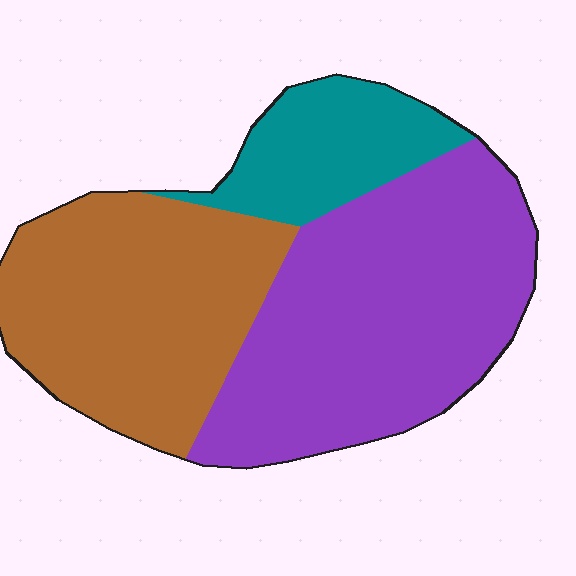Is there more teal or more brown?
Brown.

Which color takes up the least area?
Teal, at roughly 15%.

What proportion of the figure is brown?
Brown takes up between a third and a half of the figure.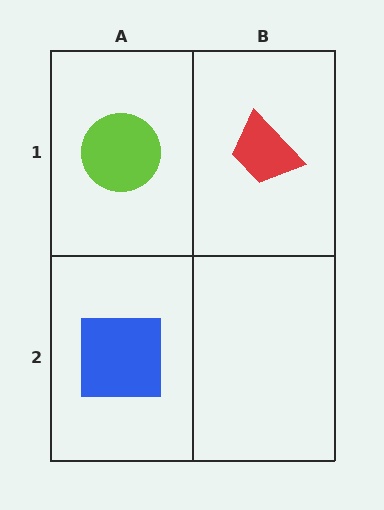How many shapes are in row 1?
2 shapes.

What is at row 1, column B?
A red trapezoid.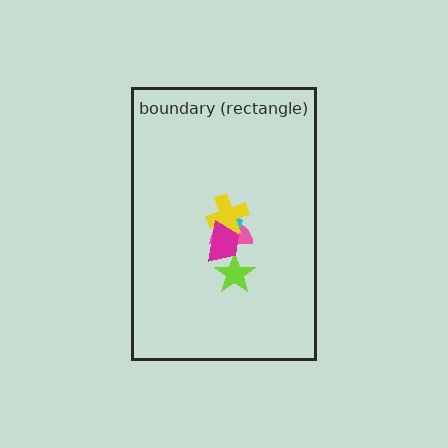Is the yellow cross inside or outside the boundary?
Inside.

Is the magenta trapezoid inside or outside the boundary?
Inside.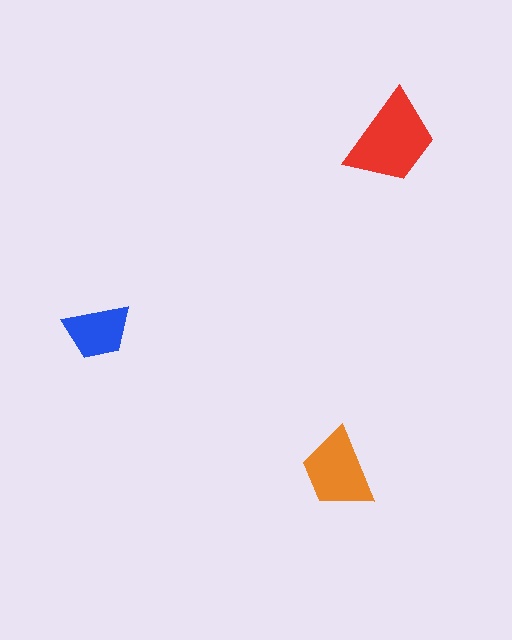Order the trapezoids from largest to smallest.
the red one, the orange one, the blue one.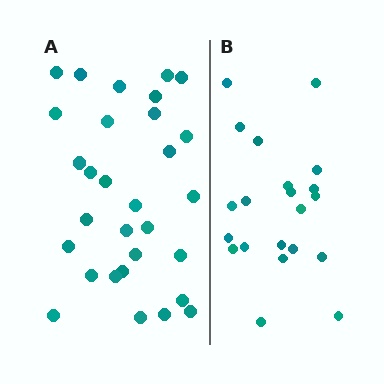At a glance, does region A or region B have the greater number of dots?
Region A (the left region) has more dots.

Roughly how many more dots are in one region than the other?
Region A has roughly 8 or so more dots than region B.